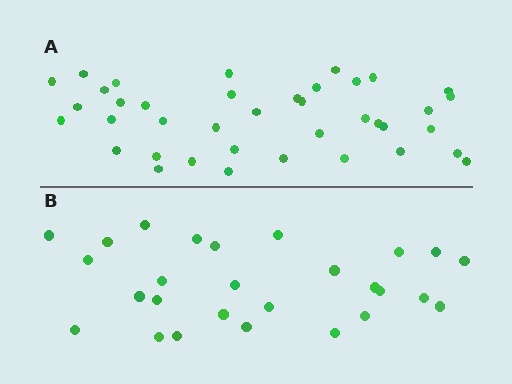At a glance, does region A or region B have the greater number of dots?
Region A (the top region) has more dots.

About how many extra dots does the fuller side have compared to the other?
Region A has roughly 12 or so more dots than region B.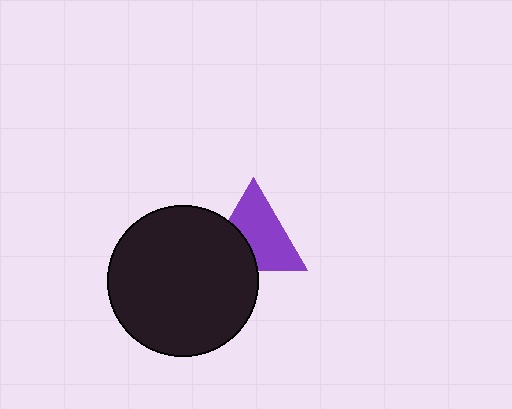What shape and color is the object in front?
The object in front is a black circle.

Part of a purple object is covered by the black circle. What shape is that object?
It is a triangle.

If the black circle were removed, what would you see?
You would see the complete purple triangle.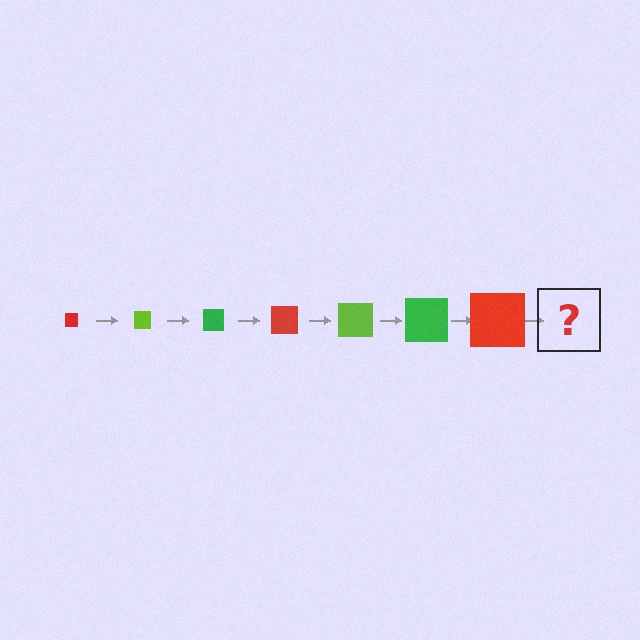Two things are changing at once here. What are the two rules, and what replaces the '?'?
The two rules are that the square grows larger each step and the color cycles through red, lime, and green. The '?' should be a lime square, larger than the previous one.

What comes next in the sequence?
The next element should be a lime square, larger than the previous one.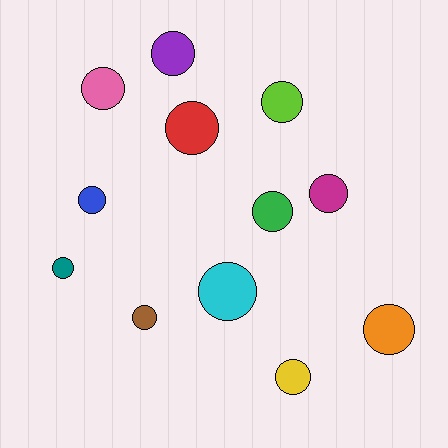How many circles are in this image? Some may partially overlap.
There are 12 circles.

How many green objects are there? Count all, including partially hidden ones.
There is 1 green object.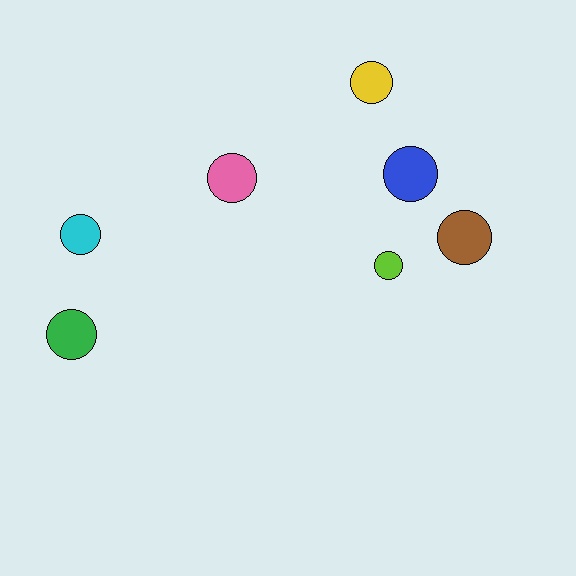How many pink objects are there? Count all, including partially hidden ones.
There is 1 pink object.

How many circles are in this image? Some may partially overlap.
There are 7 circles.